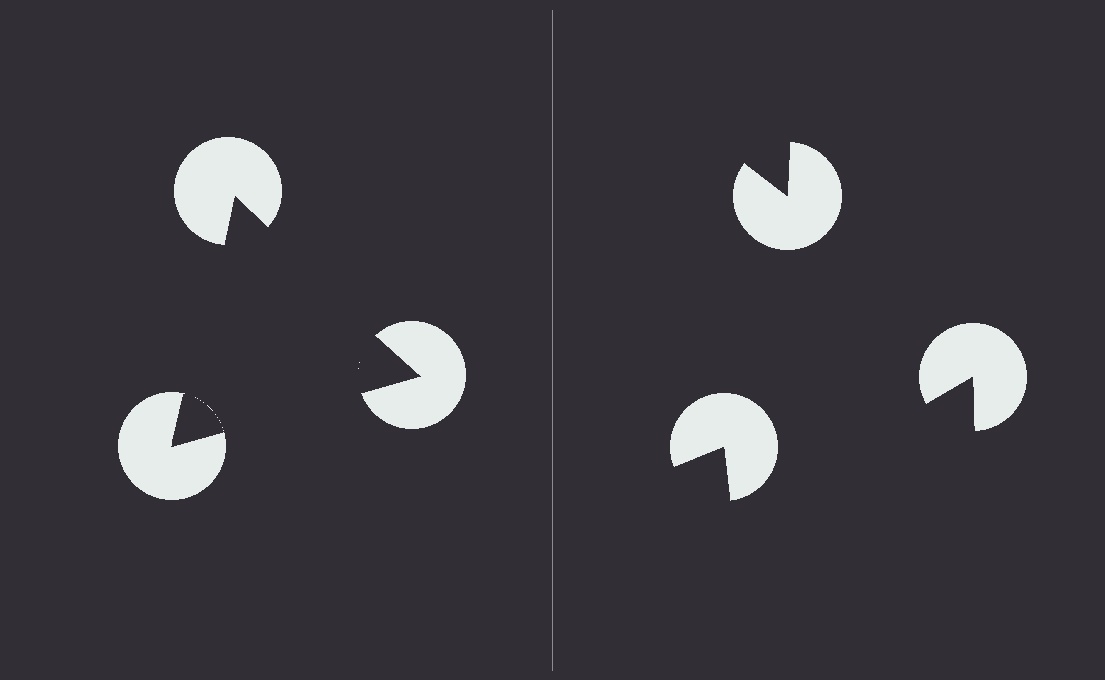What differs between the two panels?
The pac-man discs are positioned identically on both sides; only the wedge orientations differ. On the left they align to a triangle; on the right they are misaligned.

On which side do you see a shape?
An illusory triangle appears on the left side. On the right side the wedge cuts are rotated, so no coherent shape forms.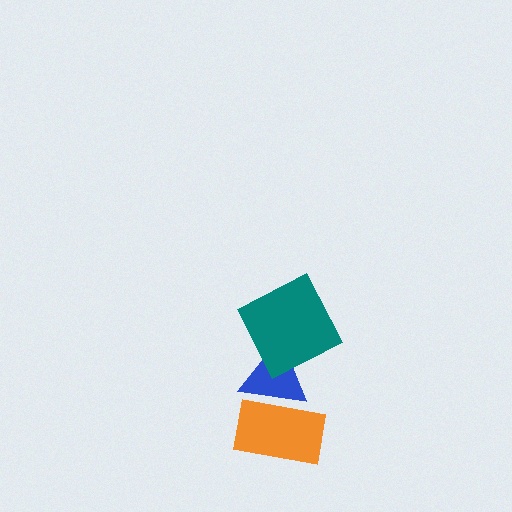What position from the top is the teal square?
The teal square is 1st from the top.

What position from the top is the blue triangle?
The blue triangle is 2nd from the top.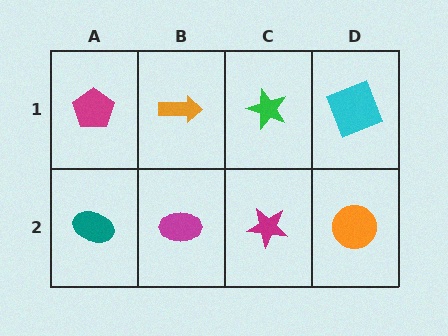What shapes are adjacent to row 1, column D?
An orange circle (row 2, column D), a green star (row 1, column C).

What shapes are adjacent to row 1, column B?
A magenta ellipse (row 2, column B), a magenta pentagon (row 1, column A), a green star (row 1, column C).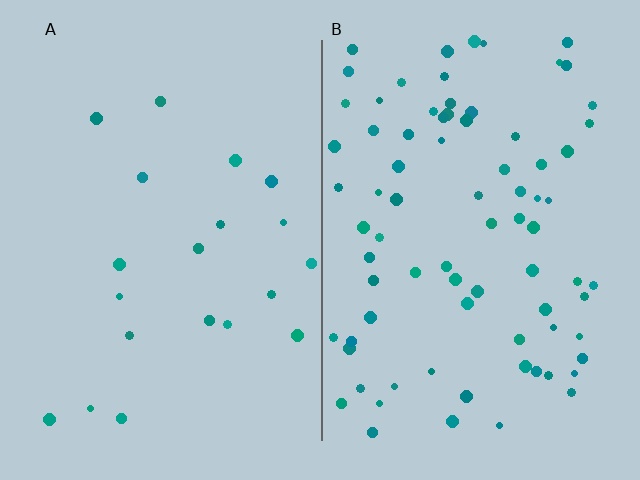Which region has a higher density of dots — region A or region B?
B (the right).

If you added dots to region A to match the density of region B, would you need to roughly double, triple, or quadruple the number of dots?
Approximately quadruple.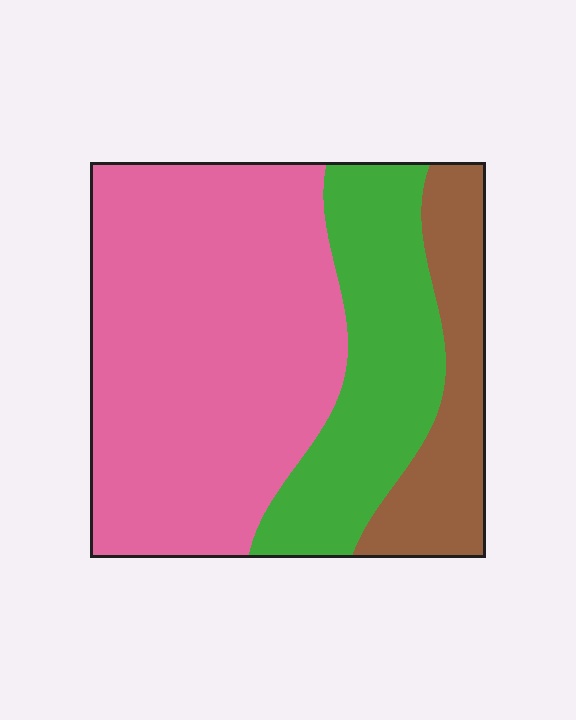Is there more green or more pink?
Pink.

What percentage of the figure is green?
Green takes up about one quarter (1/4) of the figure.